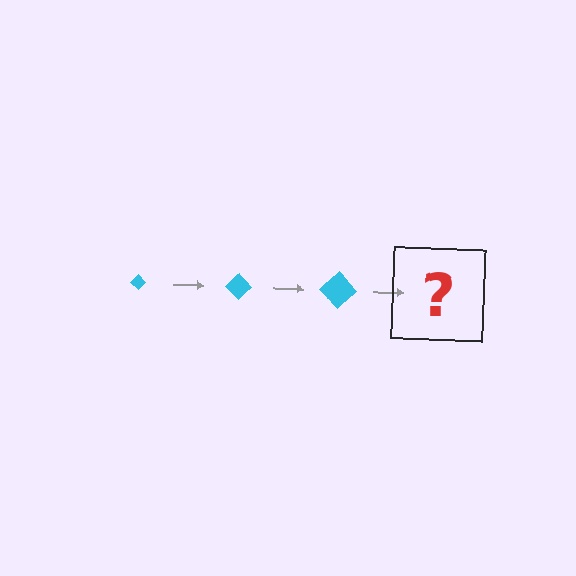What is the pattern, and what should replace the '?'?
The pattern is that the diamond gets progressively larger each step. The '?' should be a cyan diamond, larger than the previous one.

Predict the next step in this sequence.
The next step is a cyan diamond, larger than the previous one.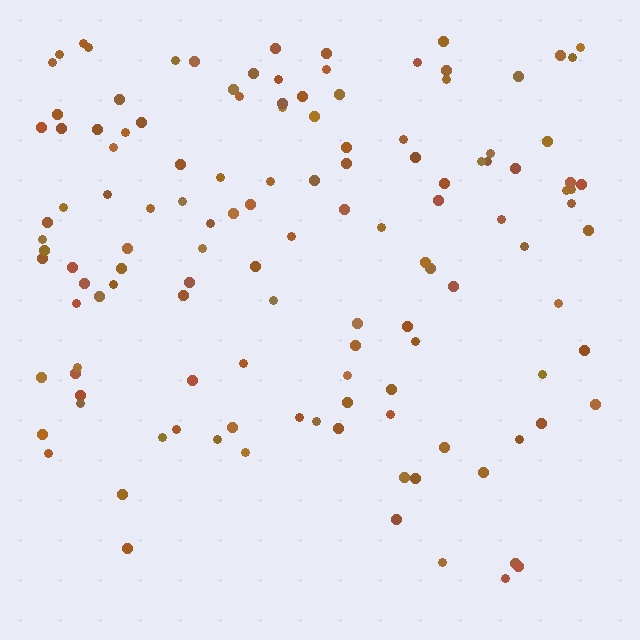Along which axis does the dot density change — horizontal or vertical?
Vertical.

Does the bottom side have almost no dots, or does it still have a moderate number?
Still a moderate number, just noticeably fewer than the top.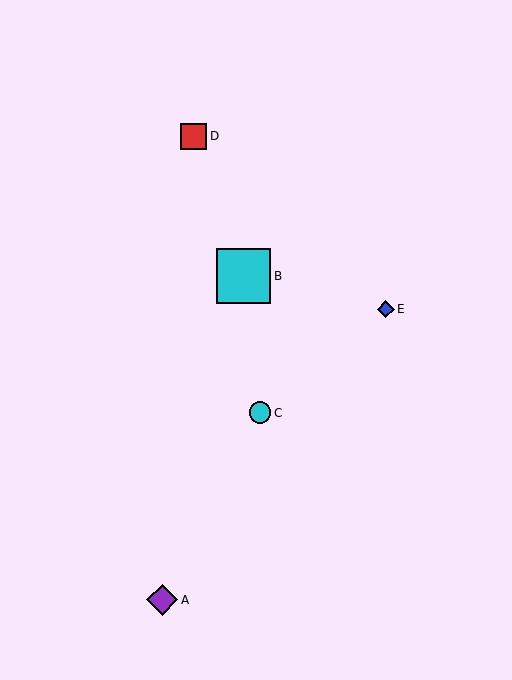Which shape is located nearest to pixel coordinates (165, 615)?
The purple diamond (labeled A) at (162, 600) is nearest to that location.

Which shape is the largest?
The cyan square (labeled B) is the largest.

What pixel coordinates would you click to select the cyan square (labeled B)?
Click at (244, 276) to select the cyan square B.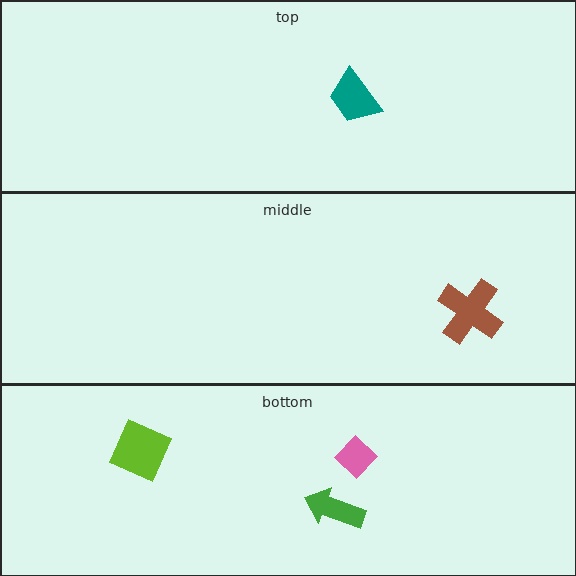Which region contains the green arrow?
The bottom region.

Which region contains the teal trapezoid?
The top region.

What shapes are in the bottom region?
The lime square, the pink diamond, the green arrow.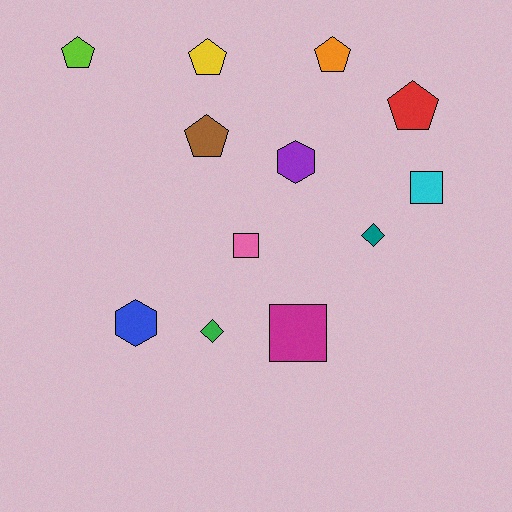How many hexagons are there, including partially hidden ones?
There are 2 hexagons.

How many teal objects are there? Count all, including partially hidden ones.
There is 1 teal object.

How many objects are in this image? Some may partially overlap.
There are 12 objects.